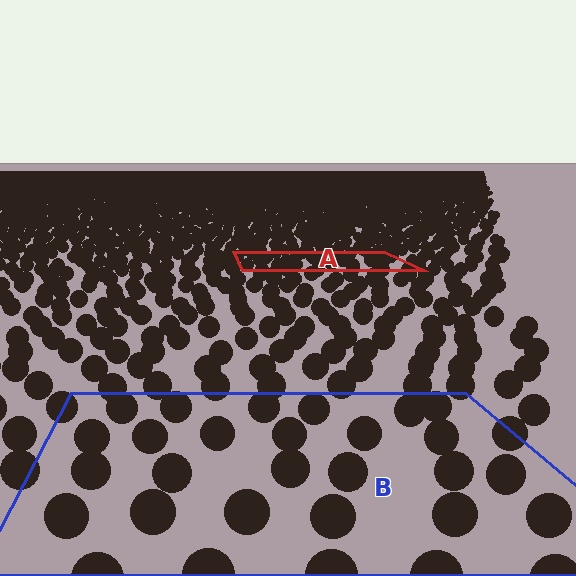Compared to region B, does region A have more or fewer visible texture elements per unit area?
Region A has more texture elements per unit area — they are packed more densely because it is farther away.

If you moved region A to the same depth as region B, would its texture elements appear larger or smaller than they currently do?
They would appear larger. At a closer depth, the same texture elements are projected at a bigger on-screen size.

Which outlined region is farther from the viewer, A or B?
Region A is farther from the viewer — the texture elements inside it appear smaller and more densely packed.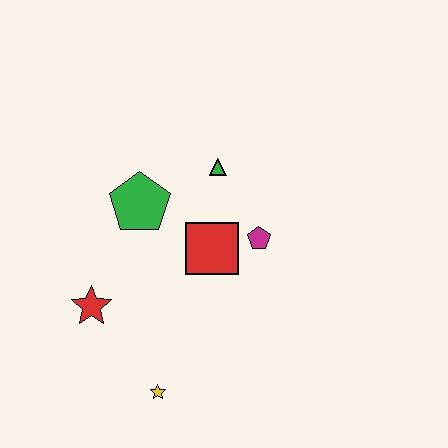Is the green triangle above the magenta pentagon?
Yes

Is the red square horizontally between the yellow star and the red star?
No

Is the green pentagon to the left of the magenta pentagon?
Yes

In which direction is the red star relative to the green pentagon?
The red star is below the green pentagon.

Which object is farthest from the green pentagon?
The yellow star is farthest from the green pentagon.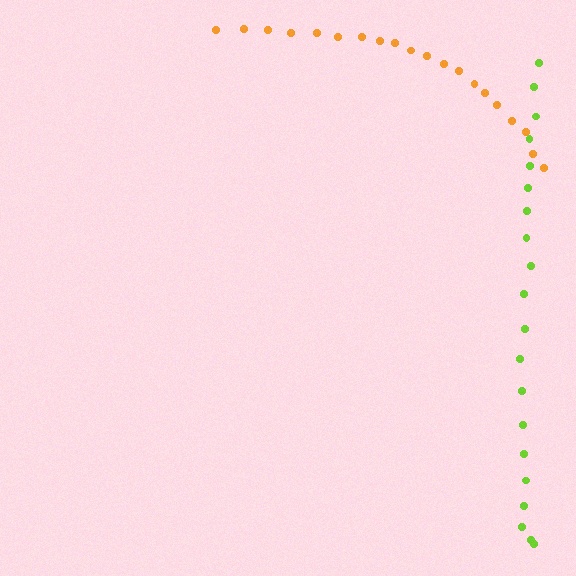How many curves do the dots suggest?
There are 2 distinct paths.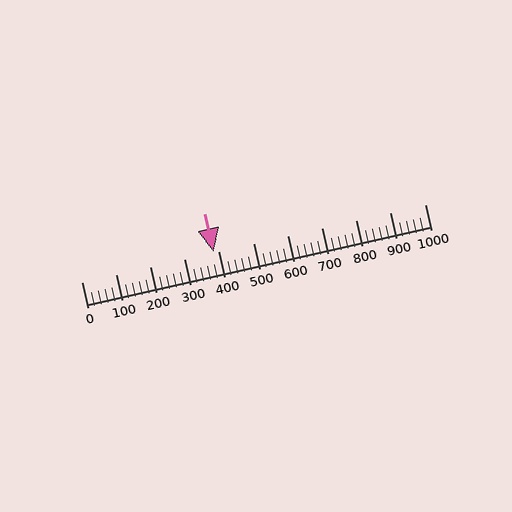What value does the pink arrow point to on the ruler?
The pink arrow points to approximately 386.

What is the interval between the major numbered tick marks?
The major tick marks are spaced 100 units apart.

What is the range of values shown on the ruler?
The ruler shows values from 0 to 1000.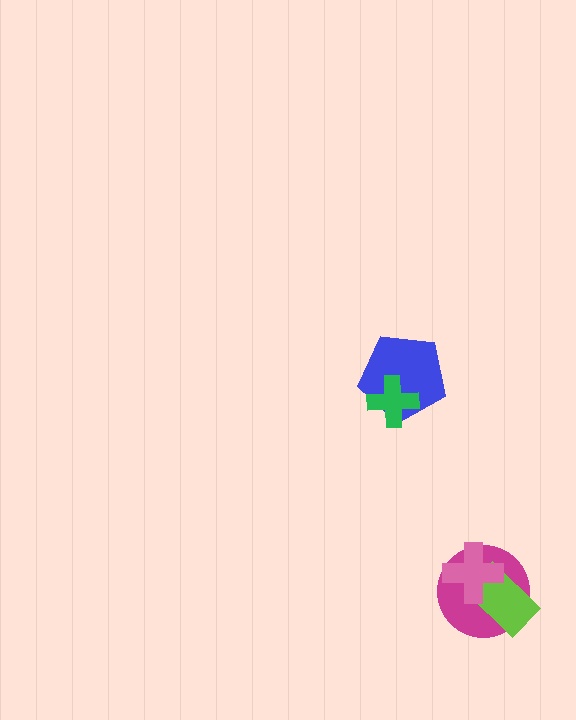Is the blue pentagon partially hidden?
Yes, it is partially covered by another shape.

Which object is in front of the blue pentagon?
The green cross is in front of the blue pentagon.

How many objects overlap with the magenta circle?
2 objects overlap with the magenta circle.